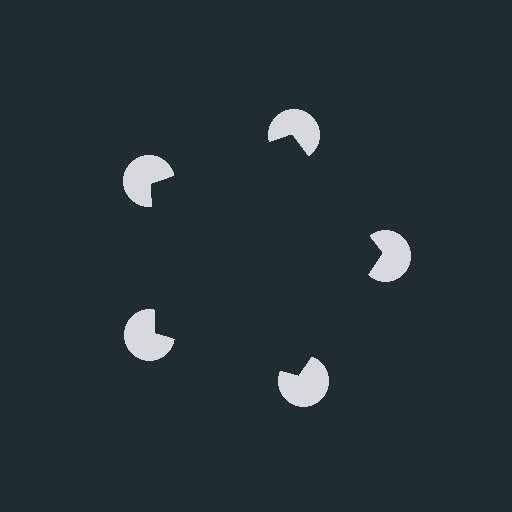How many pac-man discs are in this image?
There are 5 — one at each vertex of the illusory pentagon.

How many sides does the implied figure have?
5 sides.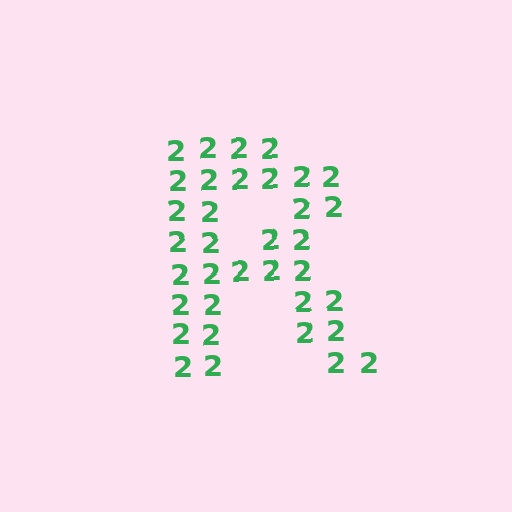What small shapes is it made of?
It is made of small digit 2's.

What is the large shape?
The large shape is the letter R.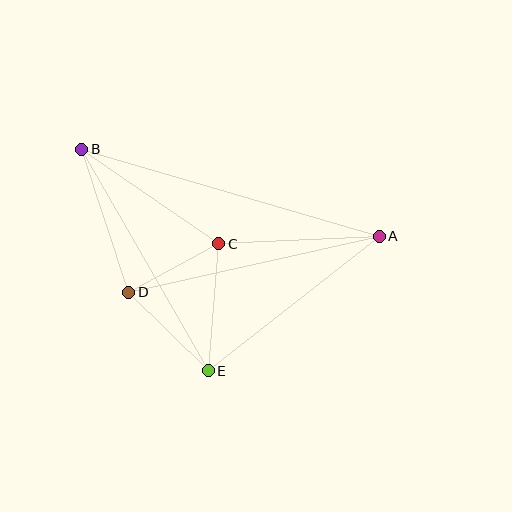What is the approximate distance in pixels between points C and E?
The distance between C and E is approximately 128 pixels.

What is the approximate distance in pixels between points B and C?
The distance between B and C is approximately 167 pixels.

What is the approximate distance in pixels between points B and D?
The distance between B and D is approximately 151 pixels.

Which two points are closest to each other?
Points C and D are closest to each other.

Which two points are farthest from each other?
Points A and B are farthest from each other.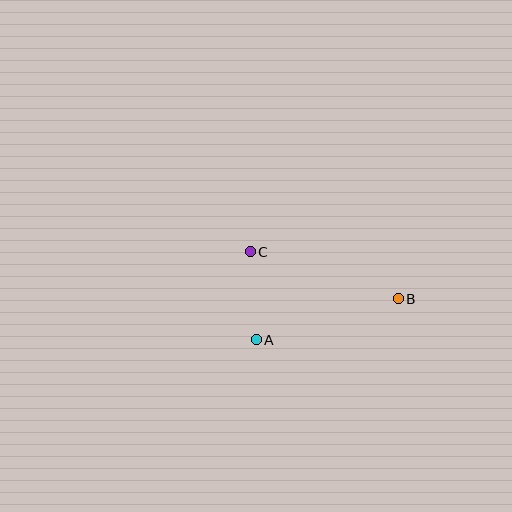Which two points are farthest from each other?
Points B and C are farthest from each other.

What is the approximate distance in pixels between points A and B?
The distance between A and B is approximately 148 pixels.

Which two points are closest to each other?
Points A and C are closest to each other.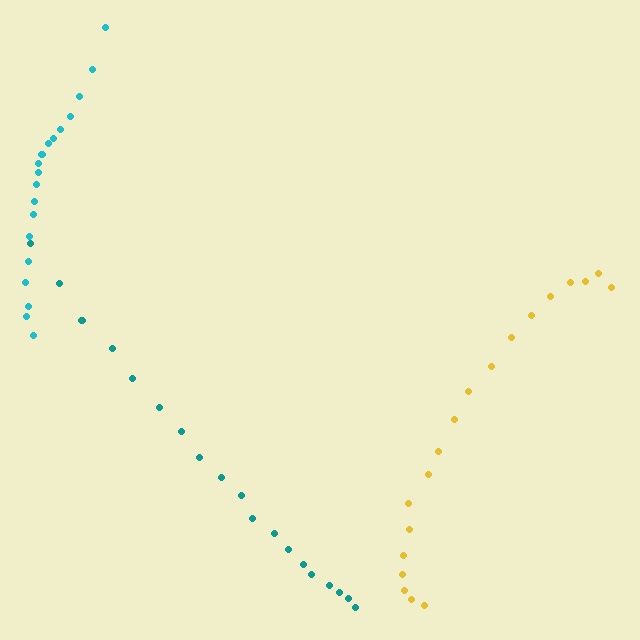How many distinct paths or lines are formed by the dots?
There are 3 distinct paths.